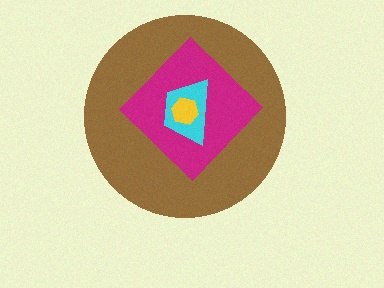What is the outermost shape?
The brown circle.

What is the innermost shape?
The yellow hexagon.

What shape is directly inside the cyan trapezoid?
The yellow hexagon.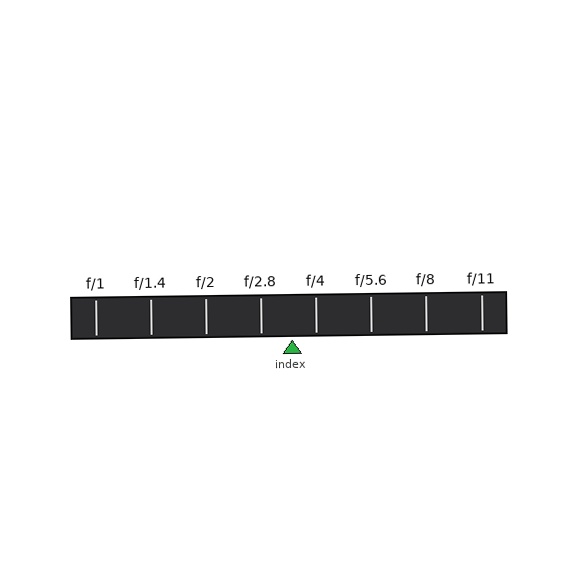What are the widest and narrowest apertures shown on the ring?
The widest aperture shown is f/1 and the narrowest is f/11.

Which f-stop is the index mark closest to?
The index mark is closest to f/4.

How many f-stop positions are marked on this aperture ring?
There are 8 f-stop positions marked.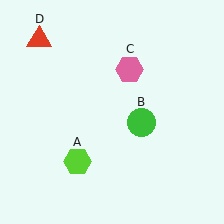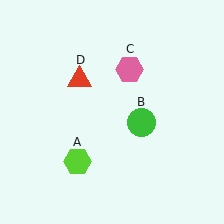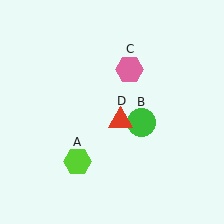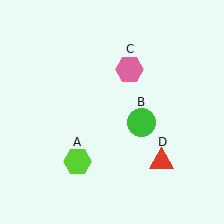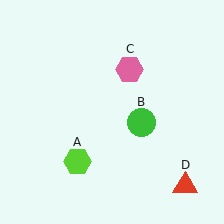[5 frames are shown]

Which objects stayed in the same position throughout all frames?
Lime hexagon (object A) and green circle (object B) and pink hexagon (object C) remained stationary.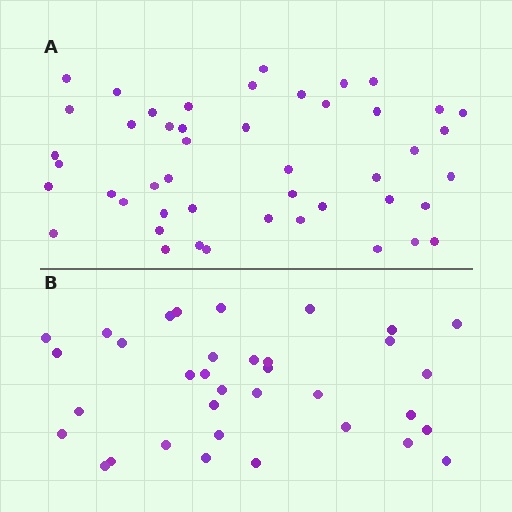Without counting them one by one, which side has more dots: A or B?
Region A (the top region) has more dots.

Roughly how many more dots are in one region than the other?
Region A has roughly 12 or so more dots than region B.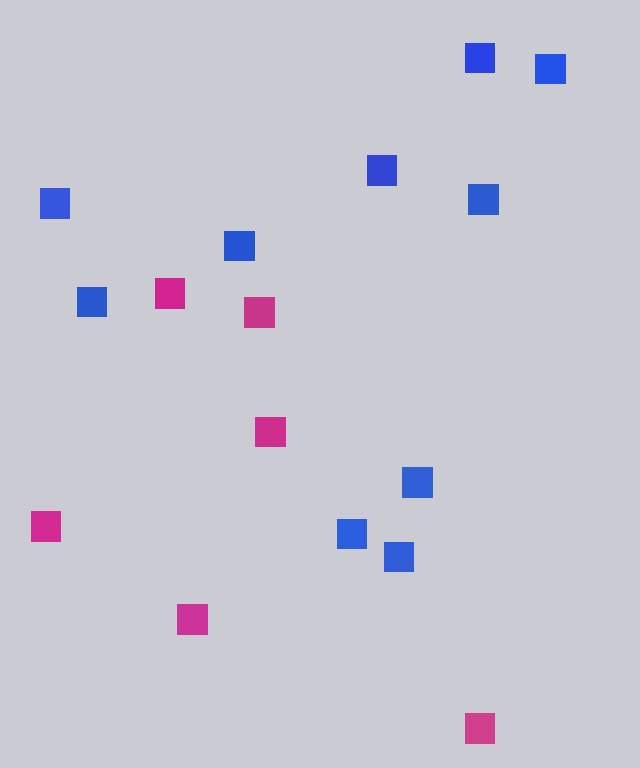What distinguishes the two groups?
There are 2 groups: one group of magenta squares (6) and one group of blue squares (10).